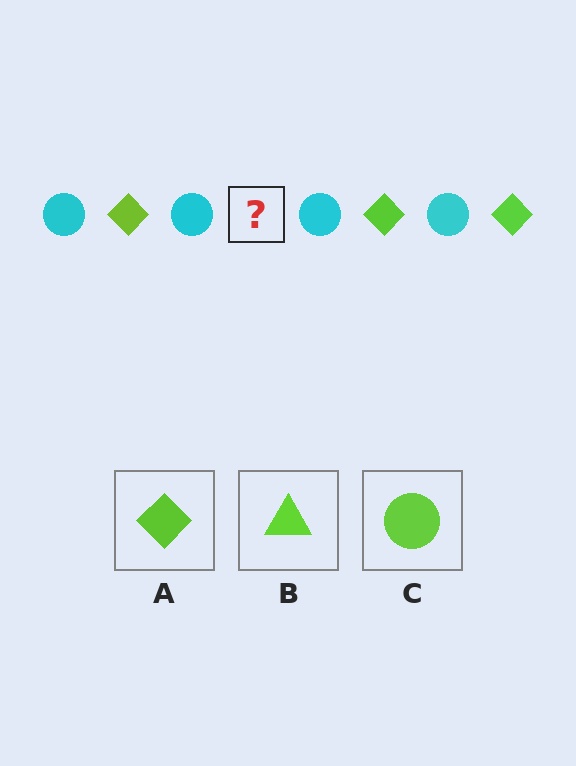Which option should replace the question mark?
Option A.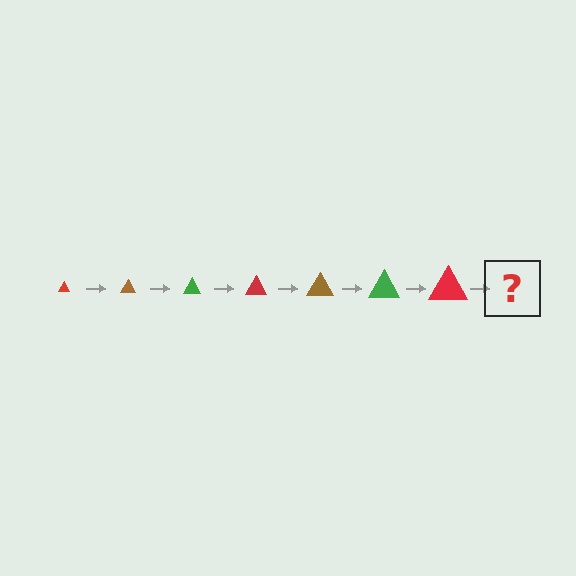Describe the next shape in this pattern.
It should be a brown triangle, larger than the previous one.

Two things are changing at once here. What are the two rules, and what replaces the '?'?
The two rules are that the triangle grows larger each step and the color cycles through red, brown, and green. The '?' should be a brown triangle, larger than the previous one.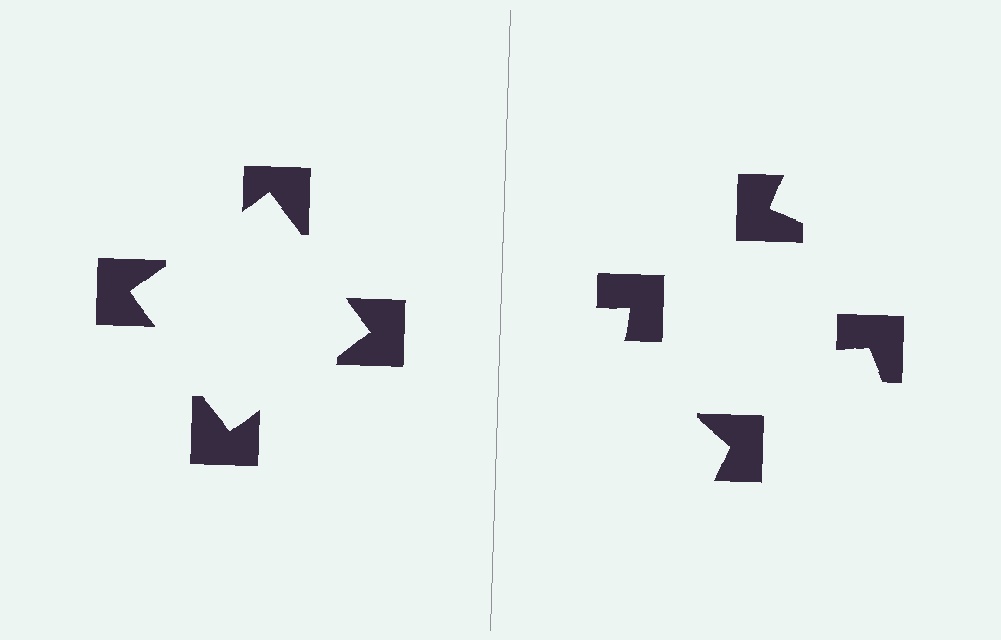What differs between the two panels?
The notched squares are positioned identically on both sides; only the wedge orientations differ. On the left they align to a square; on the right they are misaligned.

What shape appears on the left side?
An illusory square.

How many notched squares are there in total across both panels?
8 — 4 on each side.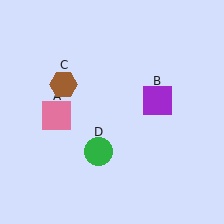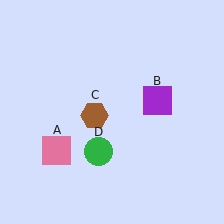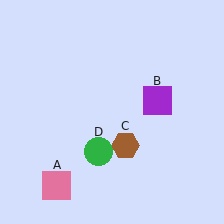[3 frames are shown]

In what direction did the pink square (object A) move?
The pink square (object A) moved down.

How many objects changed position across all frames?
2 objects changed position: pink square (object A), brown hexagon (object C).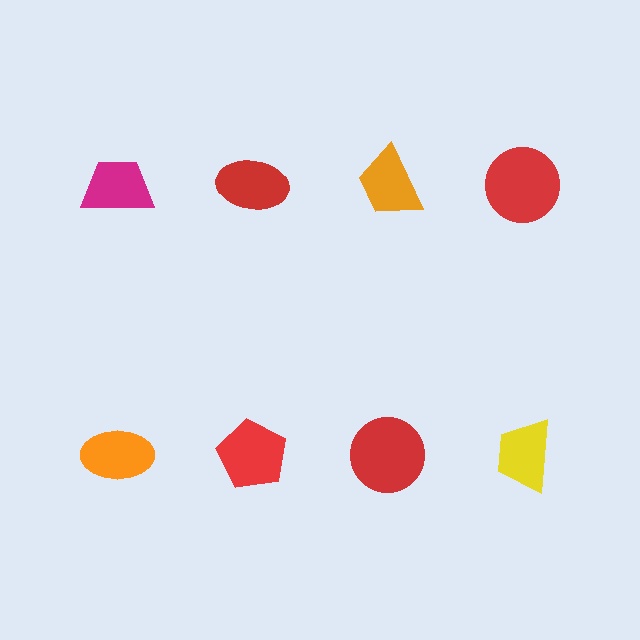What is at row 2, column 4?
A yellow trapezoid.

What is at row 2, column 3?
A red circle.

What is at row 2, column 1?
An orange ellipse.